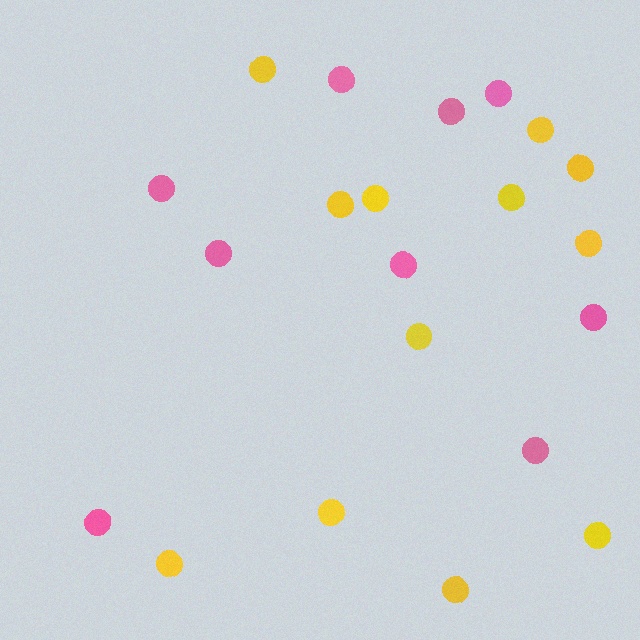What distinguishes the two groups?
There are 2 groups: one group of pink circles (9) and one group of yellow circles (12).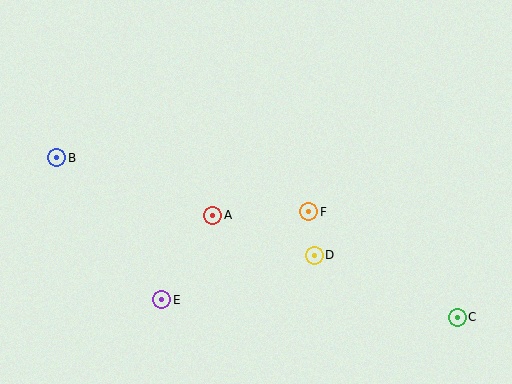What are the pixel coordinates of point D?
Point D is at (314, 255).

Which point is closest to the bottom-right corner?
Point C is closest to the bottom-right corner.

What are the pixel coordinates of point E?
Point E is at (162, 300).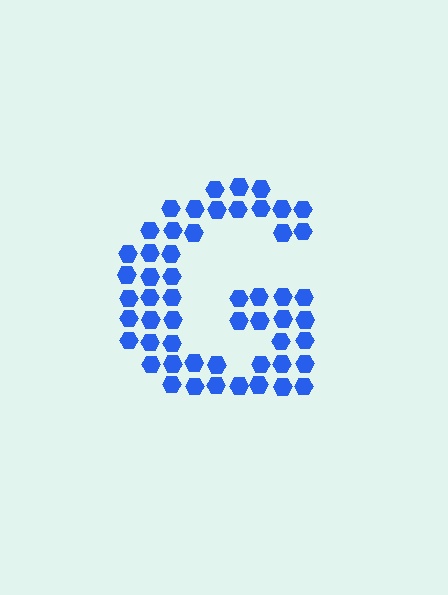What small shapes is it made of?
It is made of small hexagons.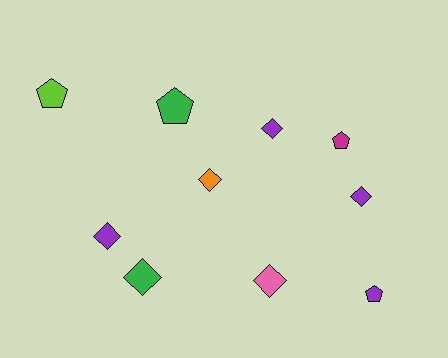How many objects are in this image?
There are 10 objects.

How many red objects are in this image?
There are no red objects.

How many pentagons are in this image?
There are 4 pentagons.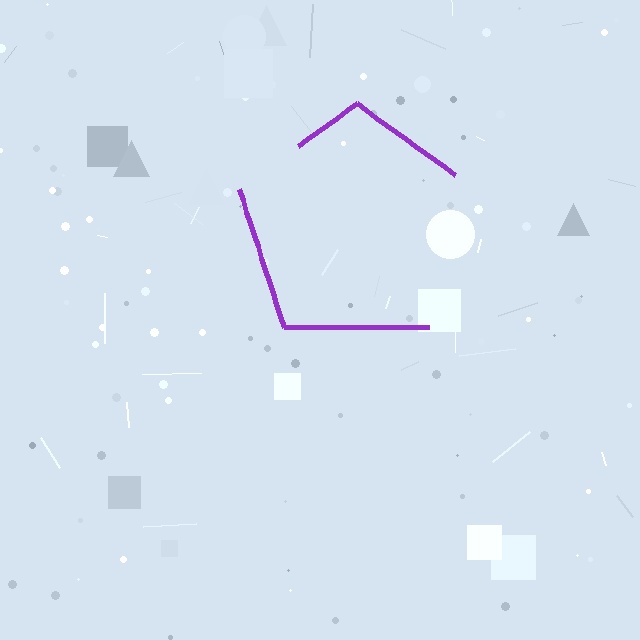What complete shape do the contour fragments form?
The contour fragments form a pentagon.